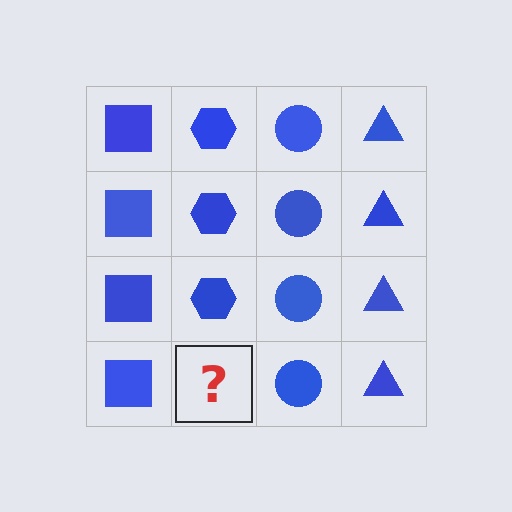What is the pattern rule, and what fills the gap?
The rule is that each column has a consistent shape. The gap should be filled with a blue hexagon.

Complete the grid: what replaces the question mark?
The question mark should be replaced with a blue hexagon.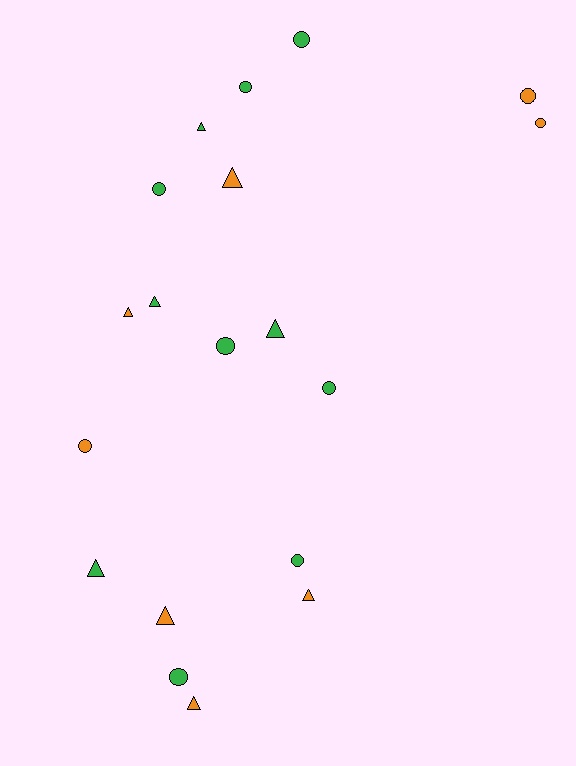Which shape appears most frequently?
Circle, with 10 objects.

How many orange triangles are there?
There are 5 orange triangles.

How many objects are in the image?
There are 19 objects.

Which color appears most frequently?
Green, with 11 objects.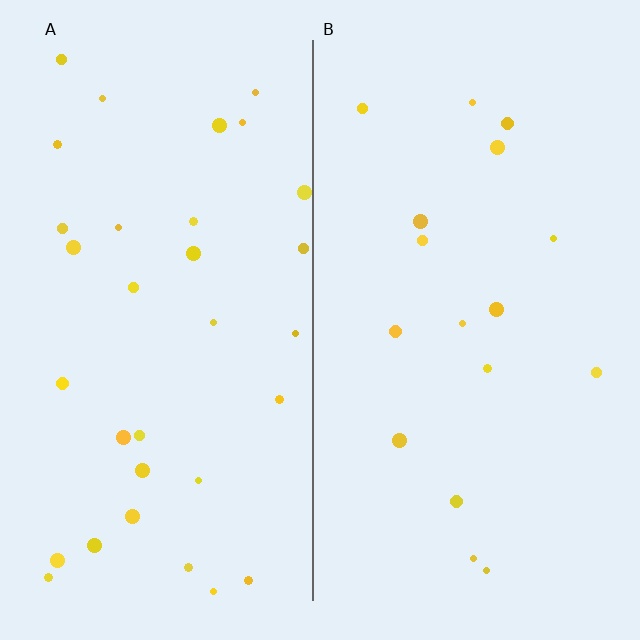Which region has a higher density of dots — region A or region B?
A (the left).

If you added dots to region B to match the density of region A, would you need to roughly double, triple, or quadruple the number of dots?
Approximately double.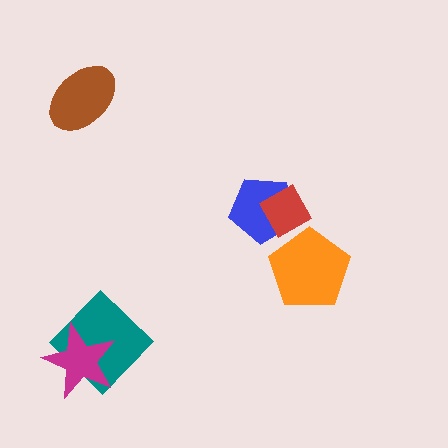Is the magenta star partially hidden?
No, no other shape covers it.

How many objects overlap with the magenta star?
1 object overlaps with the magenta star.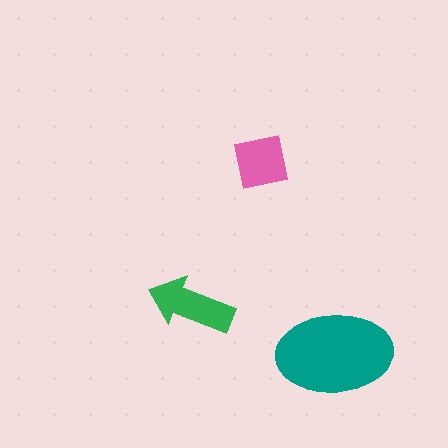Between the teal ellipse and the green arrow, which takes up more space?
The teal ellipse.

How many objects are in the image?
There are 3 objects in the image.